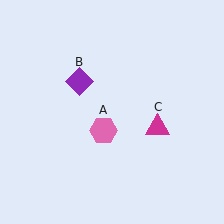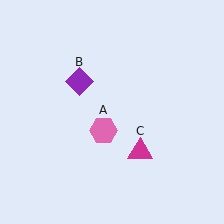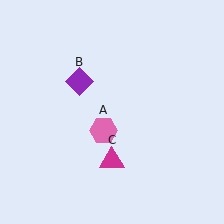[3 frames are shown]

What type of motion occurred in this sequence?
The magenta triangle (object C) rotated clockwise around the center of the scene.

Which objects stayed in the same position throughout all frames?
Pink hexagon (object A) and purple diamond (object B) remained stationary.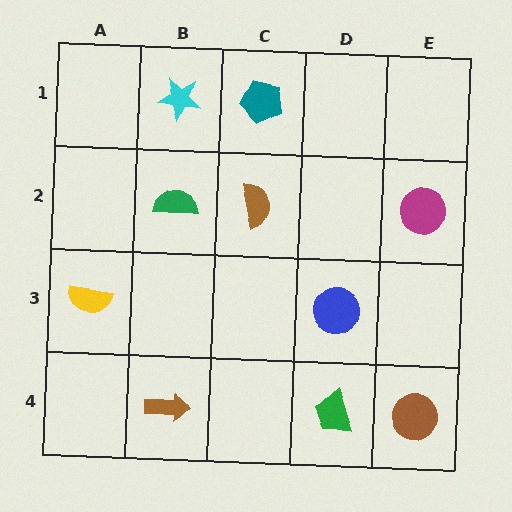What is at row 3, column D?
A blue circle.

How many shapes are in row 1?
2 shapes.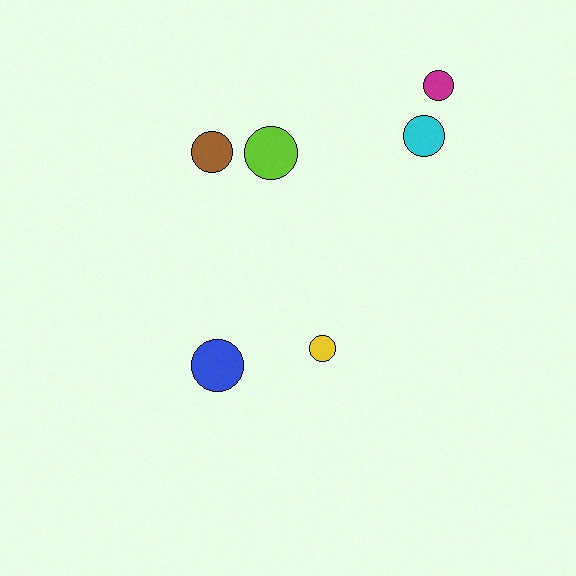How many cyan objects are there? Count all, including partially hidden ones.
There is 1 cyan object.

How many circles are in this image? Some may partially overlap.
There are 6 circles.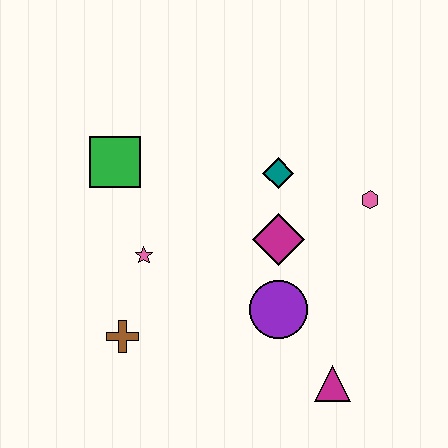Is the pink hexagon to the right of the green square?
Yes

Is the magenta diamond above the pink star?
Yes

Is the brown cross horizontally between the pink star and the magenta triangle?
No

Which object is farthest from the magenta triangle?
The green square is farthest from the magenta triangle.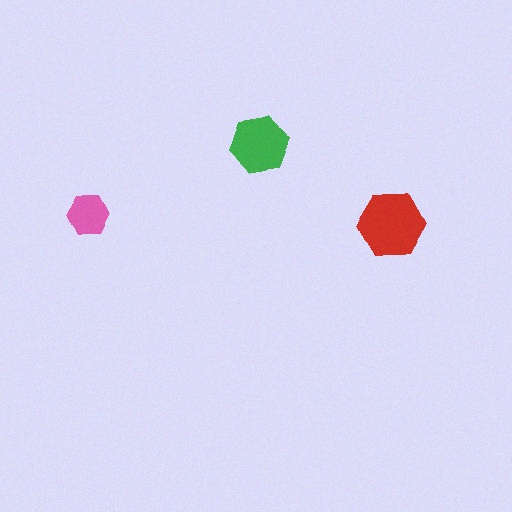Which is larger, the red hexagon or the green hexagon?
The red one.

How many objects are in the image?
There are 3 objects in the image.